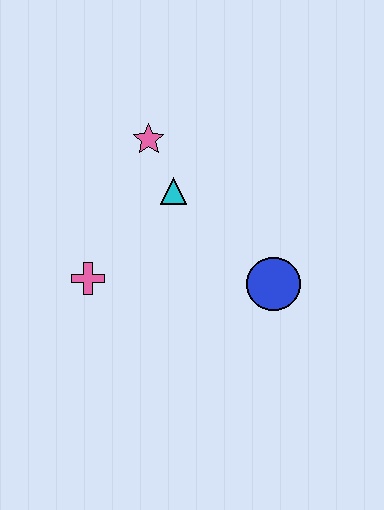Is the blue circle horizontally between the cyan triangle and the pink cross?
No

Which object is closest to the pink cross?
The cyan triangle is closest to the pink cross.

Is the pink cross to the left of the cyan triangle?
Yes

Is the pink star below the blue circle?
No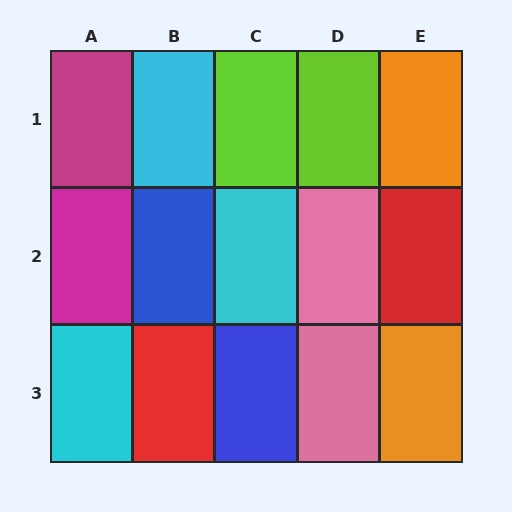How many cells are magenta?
2 cells are magenta.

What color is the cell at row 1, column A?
Magenta.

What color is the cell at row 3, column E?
Orange.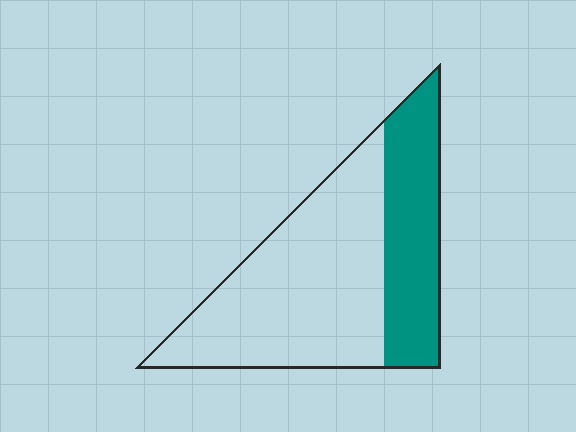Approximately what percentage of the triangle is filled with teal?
Approximately 35%.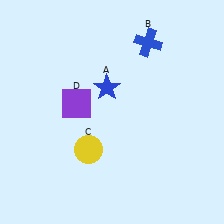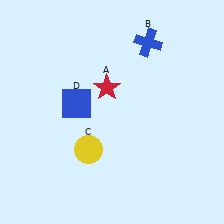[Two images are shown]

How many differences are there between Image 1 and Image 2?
There are 2 differences between the two images.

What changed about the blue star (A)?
In Image 1, A is blue. In Image 2, it changed to red.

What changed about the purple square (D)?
In Image 1, D is purple. In Image 2, it changed to blue.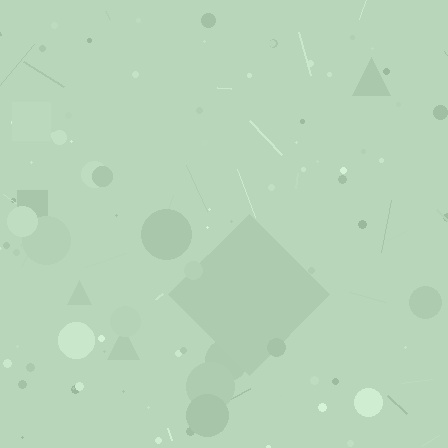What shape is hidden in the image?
A diamond is hidden in the image.